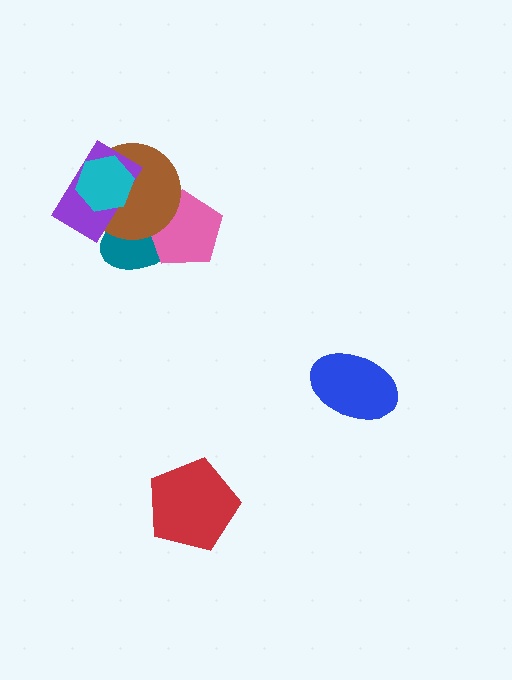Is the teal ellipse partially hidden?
Yes, it is partially covered by another shape.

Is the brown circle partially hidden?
Yes, it is partially covered by another shape.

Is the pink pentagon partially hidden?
Yes, it is partially covered by another shape.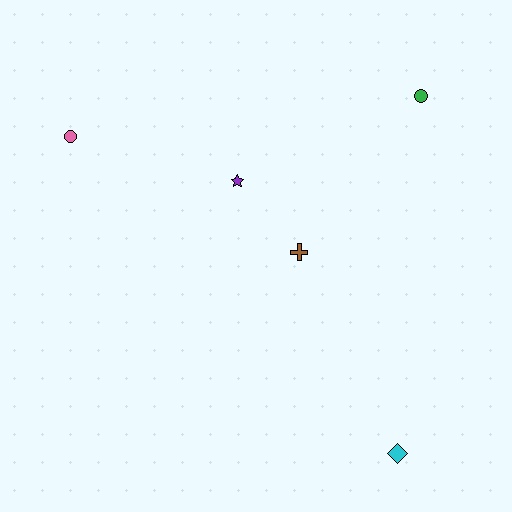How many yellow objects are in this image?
There are no yellow objects.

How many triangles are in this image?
There are no triangles.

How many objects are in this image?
There are 5 objects.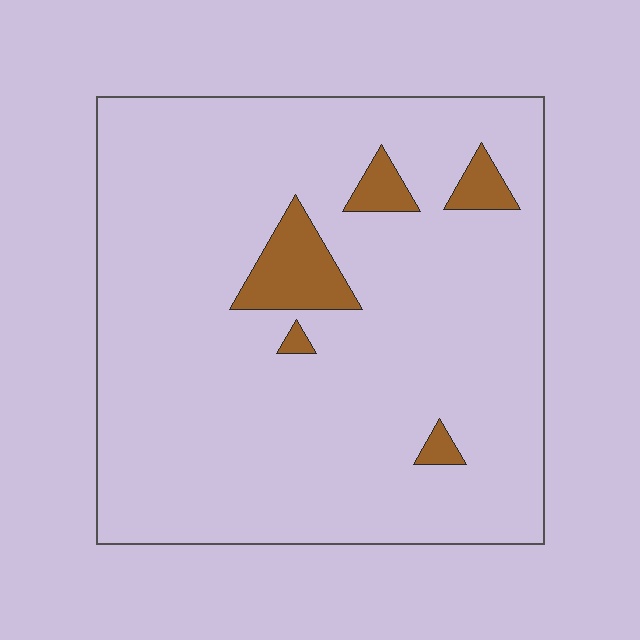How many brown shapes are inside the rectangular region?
5.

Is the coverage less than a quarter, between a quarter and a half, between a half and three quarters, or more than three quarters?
Less than a quarter.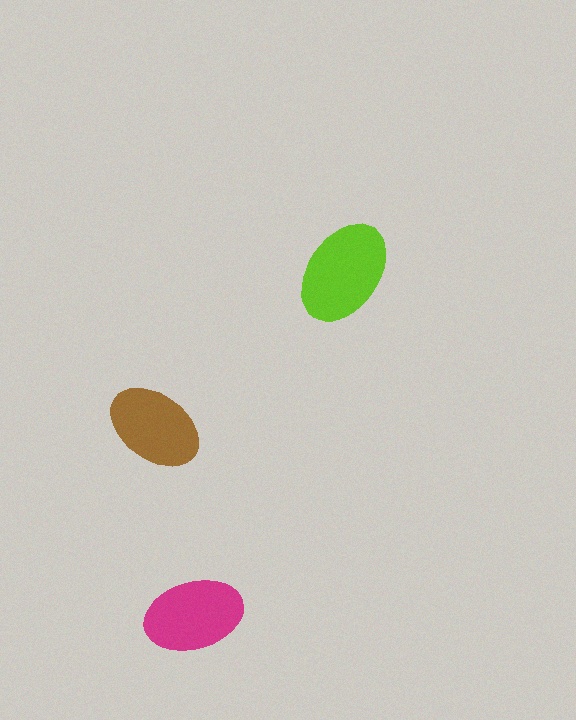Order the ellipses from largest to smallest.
the lime one, the magenta one, the brown one.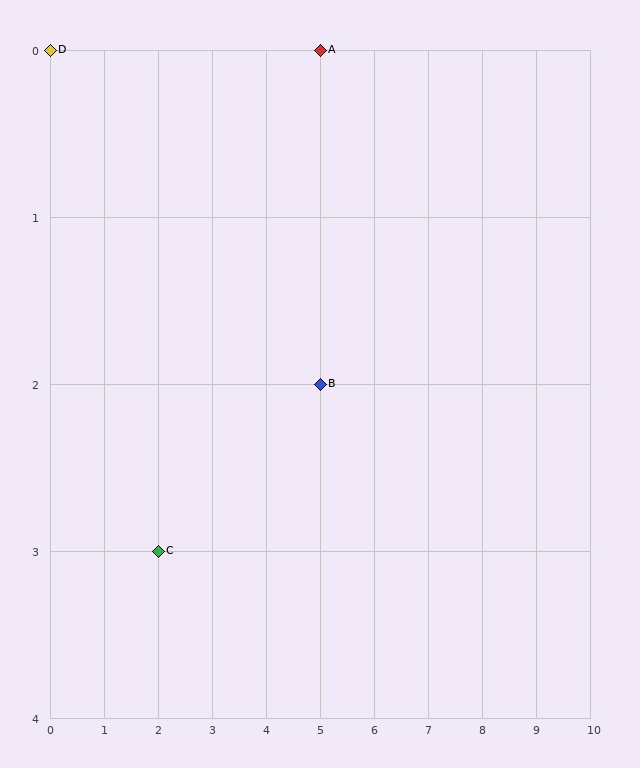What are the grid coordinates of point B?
Point B is at grid coordinates (5, 2).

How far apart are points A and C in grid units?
Points A and C are 3 columns and 3 rows apart (about 4.2 grid units diagonally).